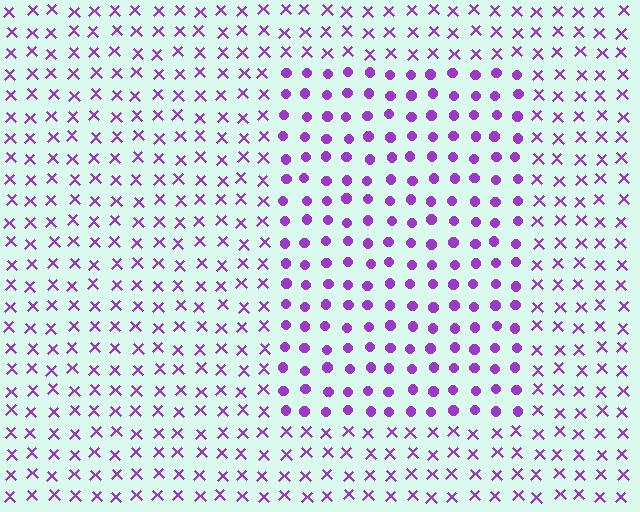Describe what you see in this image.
The image is filled with small purple elements arranged in a uniform grid. A rectangle-shaped region contains circles, while the surrounding area contains X marks. The boundary is defined purely by the change in element shape.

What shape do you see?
I see a rectangle.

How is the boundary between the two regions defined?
The boundary is defined by a change in element shape: circles inside vs. X marks outside. All elements share the same color and spacing.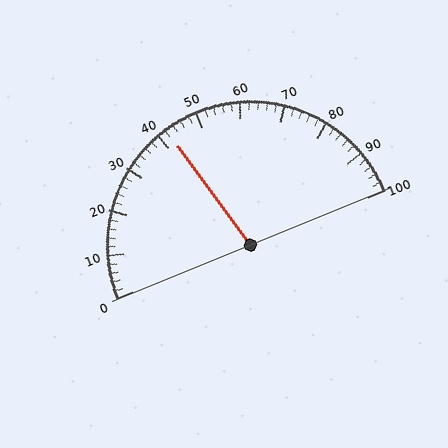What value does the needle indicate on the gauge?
The needle indicates approximately 42.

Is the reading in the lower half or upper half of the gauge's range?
The reading is in the lower half of the range (0 to 100).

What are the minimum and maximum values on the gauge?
The gauge ranges from 0 to 100.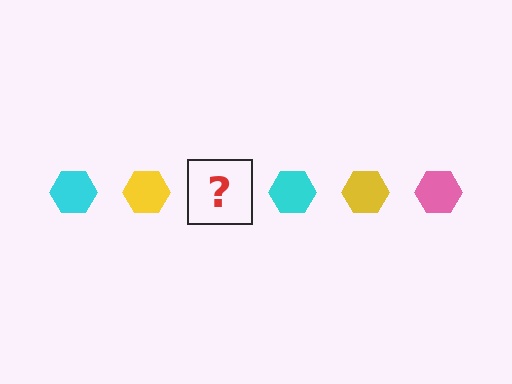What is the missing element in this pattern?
The missing element is a pink hexagon.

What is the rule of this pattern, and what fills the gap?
The rule is that the pattern cycles through cyan, yellow, pink hexagons. The gap should be filled with a pink hexagon.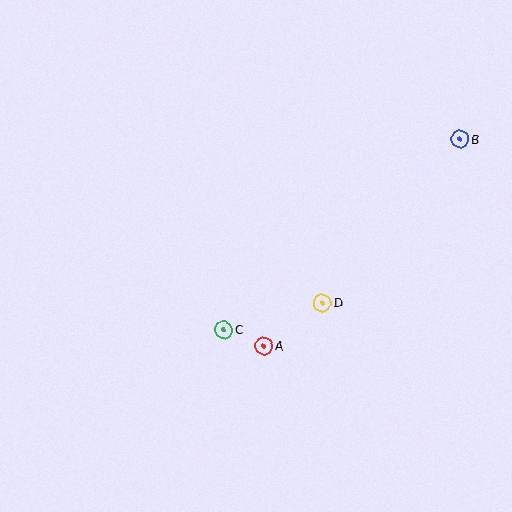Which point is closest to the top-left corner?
Point C is closest to the top-left corner.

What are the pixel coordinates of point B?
Point B is at (460, 139).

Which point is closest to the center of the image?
Point C at (224, 330) is closest to the center.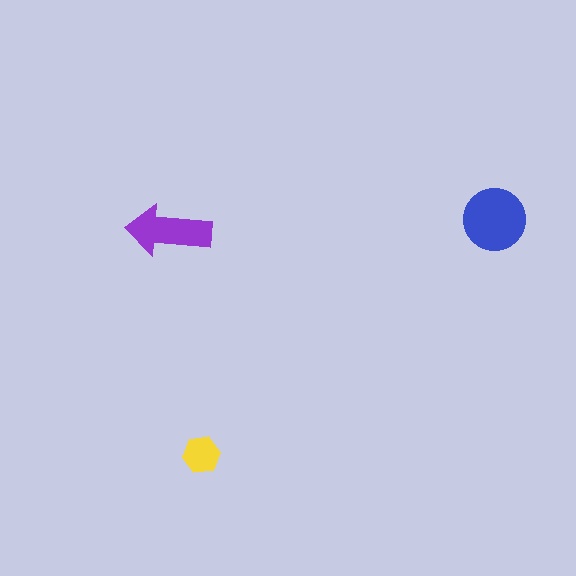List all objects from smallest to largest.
The yellow hexagon, the purple arrow, the blue circle.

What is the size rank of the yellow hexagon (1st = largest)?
3rd.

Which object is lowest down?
The yellow hexagon is bottommost.